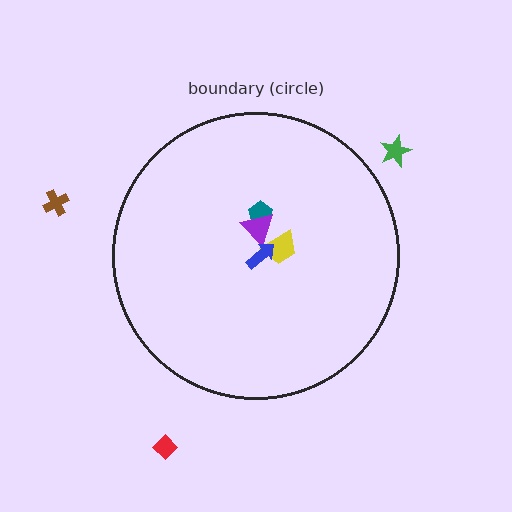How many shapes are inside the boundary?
4 inside, 3 outside.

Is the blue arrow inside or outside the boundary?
Inside.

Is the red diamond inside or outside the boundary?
Outside.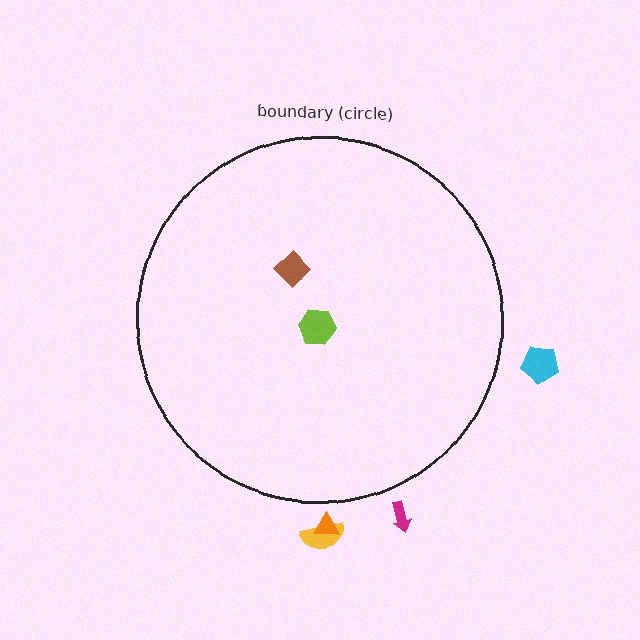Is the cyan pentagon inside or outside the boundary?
Outside.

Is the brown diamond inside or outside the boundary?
Inside.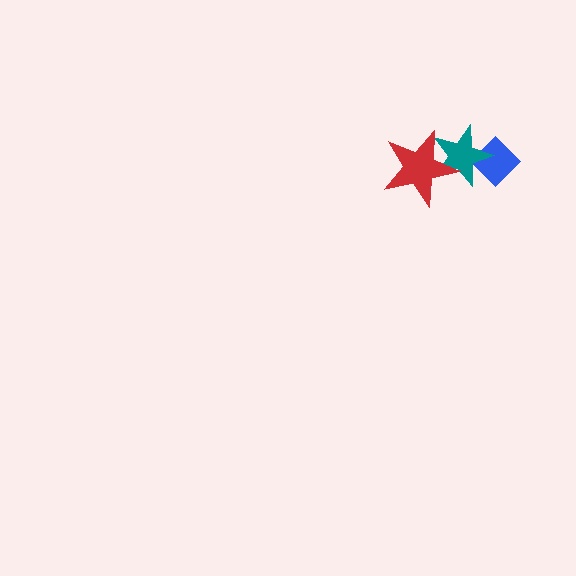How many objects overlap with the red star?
1 object overlaps with the red star.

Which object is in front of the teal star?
The red star is in front of the teal star.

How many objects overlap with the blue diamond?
1 object overlaps with the blue diamond.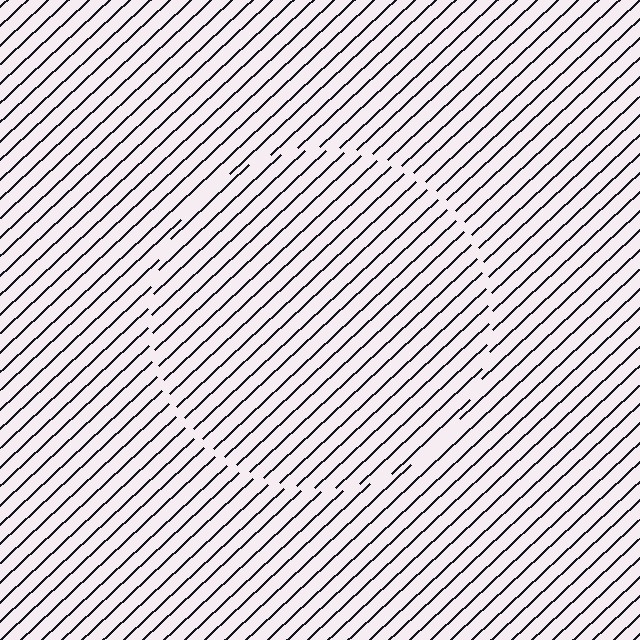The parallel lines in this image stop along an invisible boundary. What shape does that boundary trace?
An illusory circle. The interior of the shape contains the same grating, shifted by half a period — the contour is defined by the phase discontinuity where line-ends from the inner and outer gratings abut.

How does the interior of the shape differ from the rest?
The interior of the shape contains the same grating, shifted by half a period — the contour is defined by the phase discontinuity where line-ends from the inner and outer gratings abut.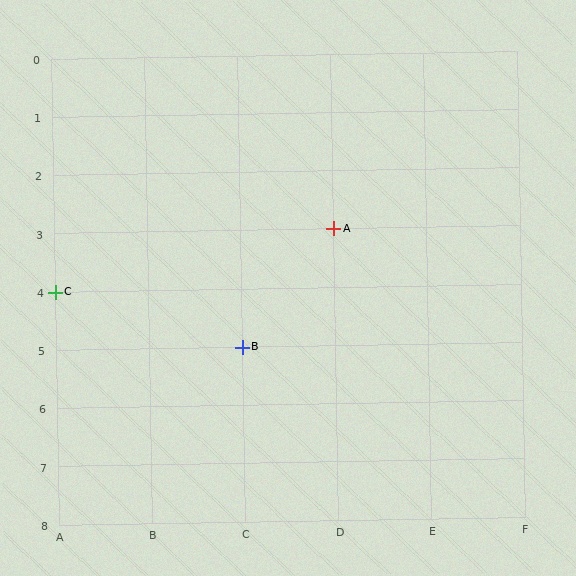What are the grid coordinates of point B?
Point B is at grid coordinates (C, 5).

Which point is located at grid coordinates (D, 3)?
Point A is at (D, 3).